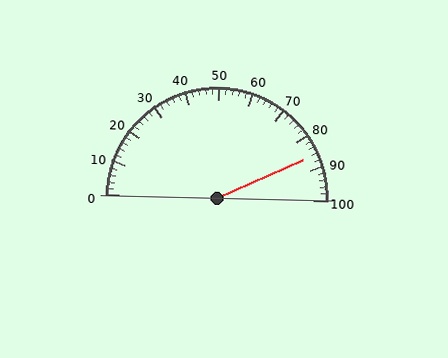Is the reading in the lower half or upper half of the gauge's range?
The reading is in the upper half of the range (0 to 100).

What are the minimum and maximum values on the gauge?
The gauge ranges from 0 to 100.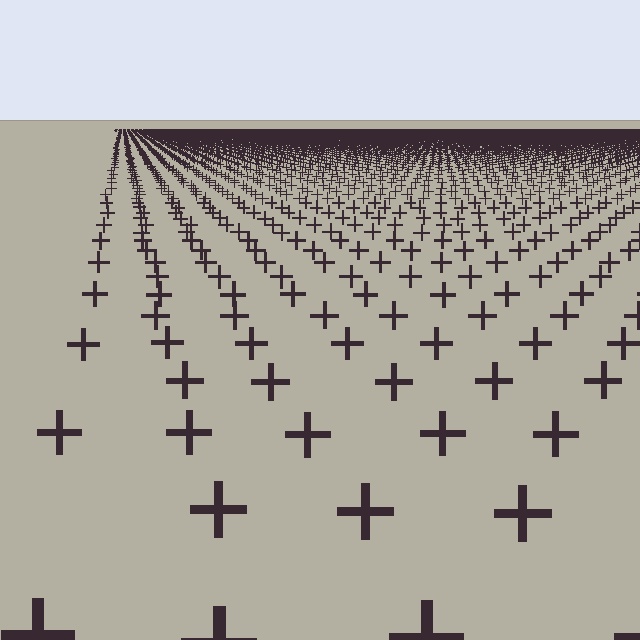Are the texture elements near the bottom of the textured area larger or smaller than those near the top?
Larger. Near the bottom, elements are closer to the viewer and appear at a bigger on-screen size.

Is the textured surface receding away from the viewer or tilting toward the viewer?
The surface is receding away from the viewer. Texture elements get smaller and denser toward the top.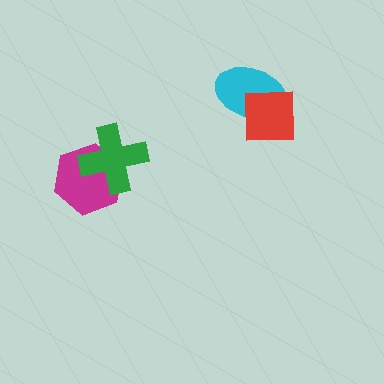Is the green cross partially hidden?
No, no other shape covers it.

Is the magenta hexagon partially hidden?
Yes, it is partially covered by another shape.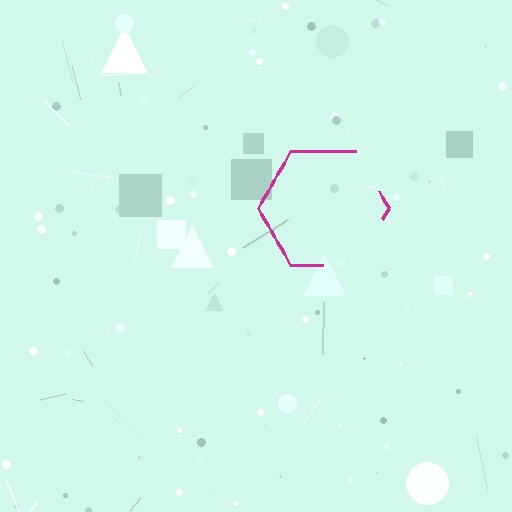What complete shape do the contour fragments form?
The contour fragments form a hexagon.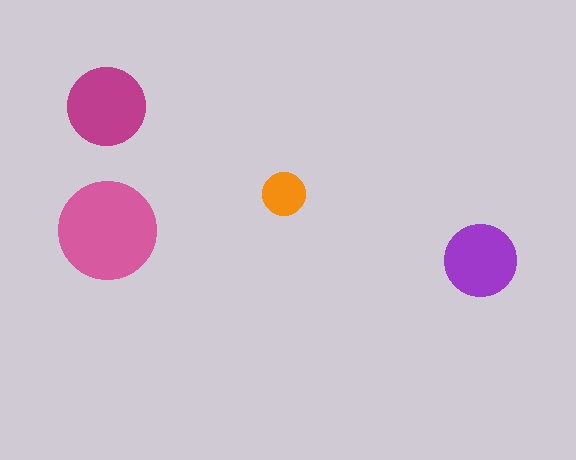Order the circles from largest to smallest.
the pink one, the magenta one, the purple one, the orange one.